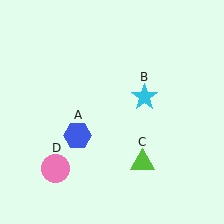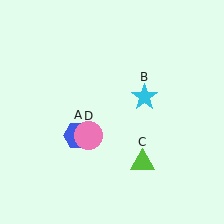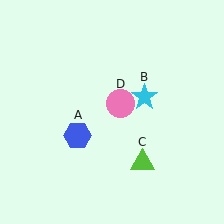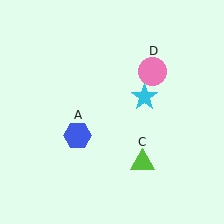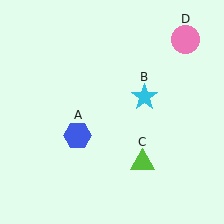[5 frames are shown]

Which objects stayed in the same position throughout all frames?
Blue hexagon (object A) and cyan star (object B) and lime triangle (object C) remained stationary.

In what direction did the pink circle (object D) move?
The pink circle (object D) moved up and to the right.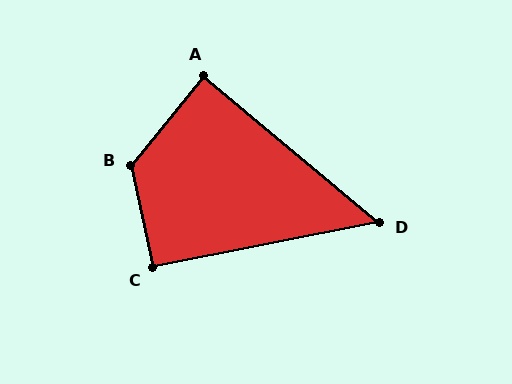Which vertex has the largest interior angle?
B, at approximately 129 degrees.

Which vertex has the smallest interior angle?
D, at approximately 51 degrees.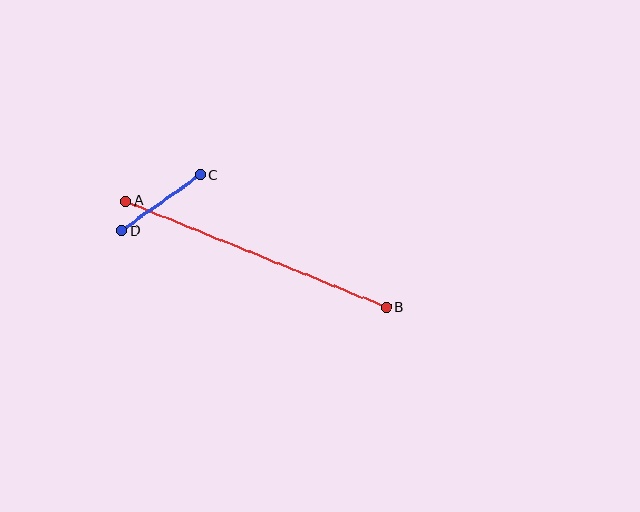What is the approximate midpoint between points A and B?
The midpoint is at approximately (256, 254) pixels.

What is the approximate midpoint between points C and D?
The midpoint is at approximately (161, 203) pixels.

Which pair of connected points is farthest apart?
Points A and B are farthest apart.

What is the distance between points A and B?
The distance is approximately 281 pixels.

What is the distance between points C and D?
The distance is approximately 97 pixels.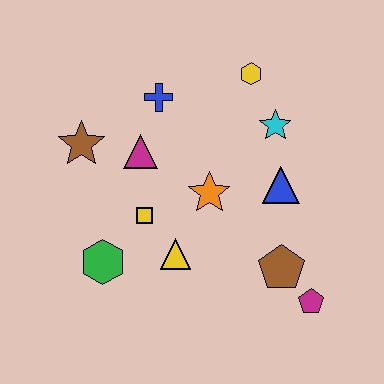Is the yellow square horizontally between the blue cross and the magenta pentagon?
No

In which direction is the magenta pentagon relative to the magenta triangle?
The magenta pentagon is to the right of the magenta triangle.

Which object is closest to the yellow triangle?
The yellow square is closest to the yellow triangle.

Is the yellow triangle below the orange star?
Yes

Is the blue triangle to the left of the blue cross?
No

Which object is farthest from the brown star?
The magenta pentagon is farthest from the brown star.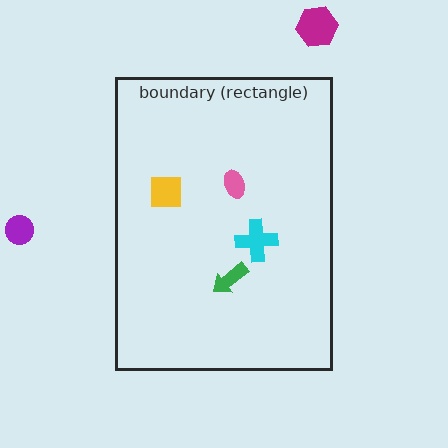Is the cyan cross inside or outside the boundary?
Inside.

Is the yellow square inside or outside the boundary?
Inside.